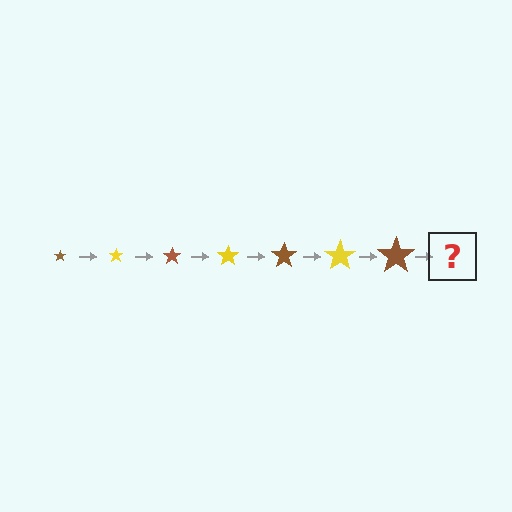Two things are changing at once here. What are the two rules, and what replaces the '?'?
The two rules are that the star grows larger each step and the color cycles through brown and yellow. The '?' should be a yellow star, larger than the previous one.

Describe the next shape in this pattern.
It should be a yellow star, larger than the previous one.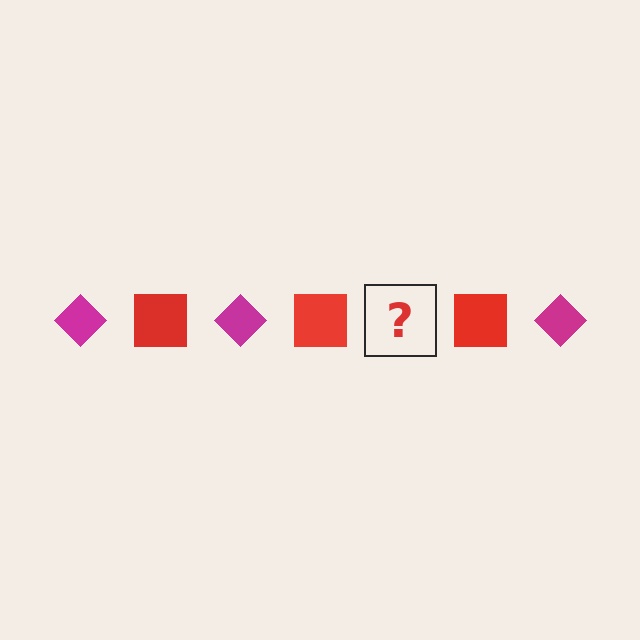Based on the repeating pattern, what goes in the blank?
The blank should be a magenta diamond.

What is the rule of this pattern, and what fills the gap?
The rule is that the pattern alternates between magenta diamond and red square. The gap should be filled with a magenta diamond.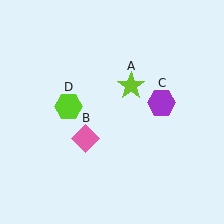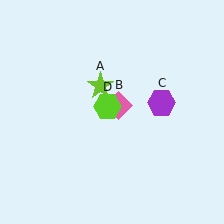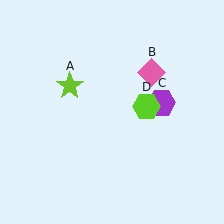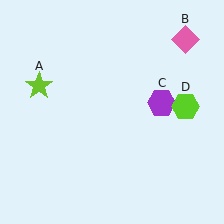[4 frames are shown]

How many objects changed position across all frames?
3 objects changed position: lime star (object A), pink diamond (object B), lime hexagon (object D).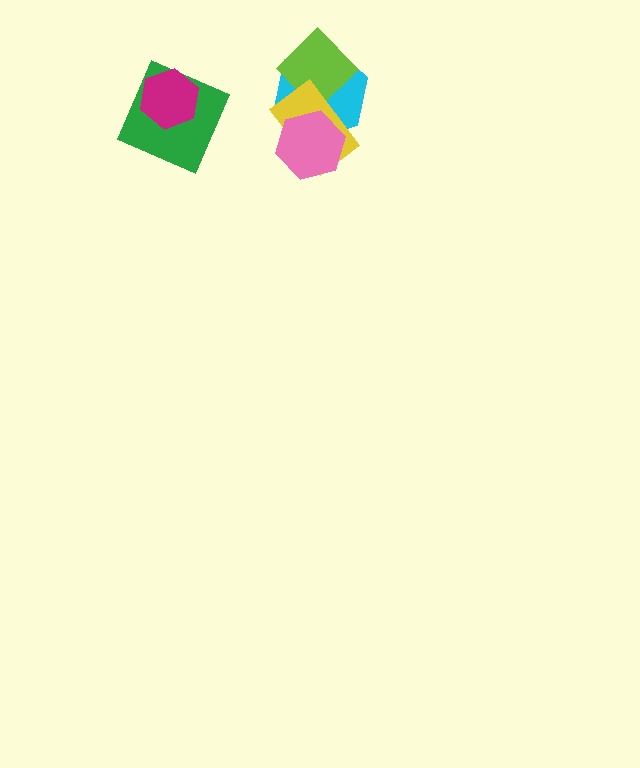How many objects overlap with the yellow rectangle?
3 objects overlap with the yellow rectangle.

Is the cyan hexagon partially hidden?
Yes, it is partially covered by another shape.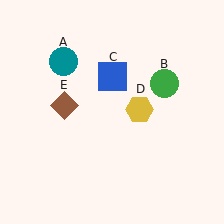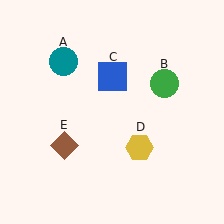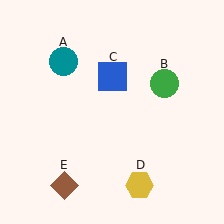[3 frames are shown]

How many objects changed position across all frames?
2 objects changed position: yellow hexagon (object D), brown diamond (object E).